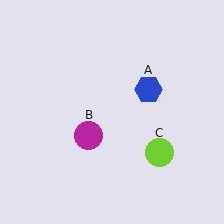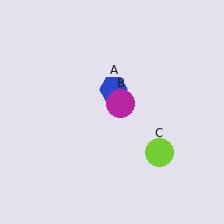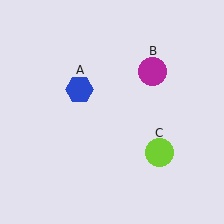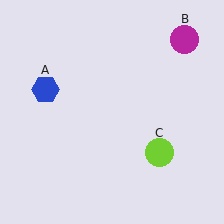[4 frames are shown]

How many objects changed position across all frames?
2 objects changed position: blue hexagon (object A), magenta circle (object B).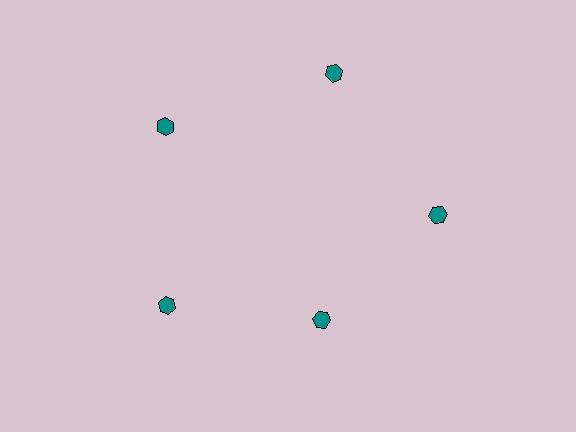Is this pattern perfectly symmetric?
No. The 5 teal hexagons are arranged in a ring, but one element near the 5 o'clock position is pulled inward toward the center, breaking the 5-fold rotational symmetry.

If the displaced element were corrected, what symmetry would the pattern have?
It would have 5-fold rotational symmetry — the pattern would map onto itself every 72 degrees.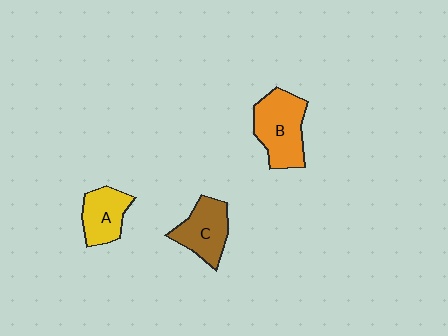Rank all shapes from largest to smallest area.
From largest to smallest: B (orange), C (brown), A (yellow).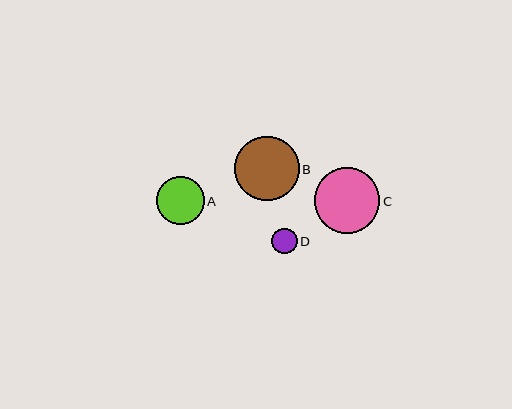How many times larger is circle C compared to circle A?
Circle C is approximately 1.4 times the size of circle A.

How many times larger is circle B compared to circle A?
Circle B is approximately 1.4 times the size of circle A.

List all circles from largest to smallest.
From largest to smallest: C, B, A, D.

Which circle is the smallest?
Circle D is the smallest with a size of approximately 26 pixels.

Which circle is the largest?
Circle C is the largest with a size of approximately 66 pixels.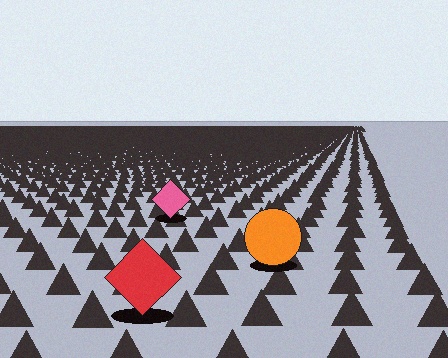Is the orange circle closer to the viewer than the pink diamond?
Yes. The orange circle is closer — you can tell from the texture gradient: the ground texture is coarser near it.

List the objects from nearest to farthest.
From nearest to farthest: the red diamond, the orange circle, the pink diamond.